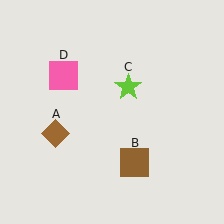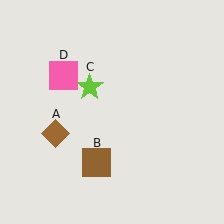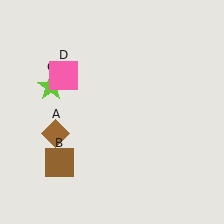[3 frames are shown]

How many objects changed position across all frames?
2 objects changed position: brown square (object B), lime star (object C).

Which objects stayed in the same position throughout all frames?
Brown diamond (object A) and pink square (object D) remained stationary.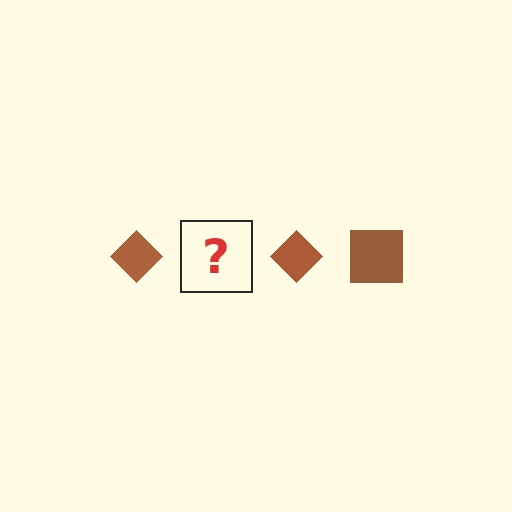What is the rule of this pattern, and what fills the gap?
The rule is that the pattern cycles through diamond, square shapes in brown. The gap should be filled with a brown square.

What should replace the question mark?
The question mark should be replaced with a brown square.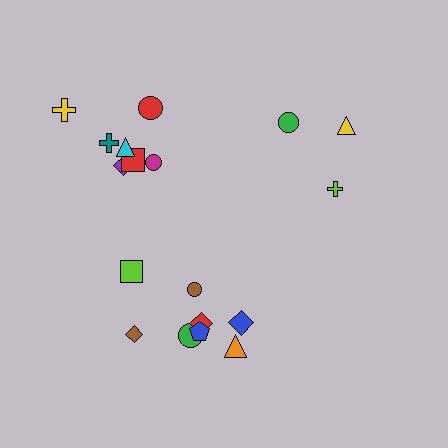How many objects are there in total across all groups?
There are 18 objects.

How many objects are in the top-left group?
There are 7 objects.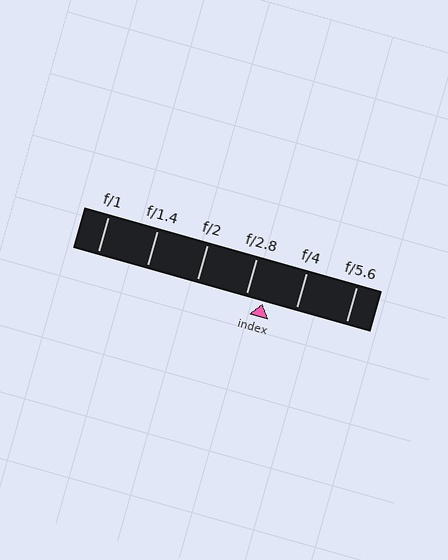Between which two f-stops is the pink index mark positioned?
The index mark is between f/2.8 and f/4.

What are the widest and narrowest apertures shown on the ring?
The widest aperture shown is f/1 and the narrowest is f/5.6.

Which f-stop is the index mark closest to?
The index mark is closest to f/2.8.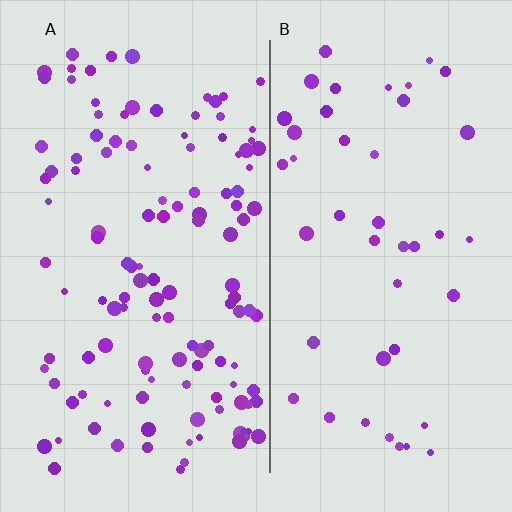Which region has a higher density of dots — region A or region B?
A (the left).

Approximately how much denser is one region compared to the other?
Approximately 2.9× — region A over region B.